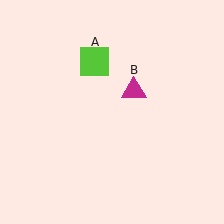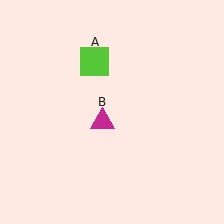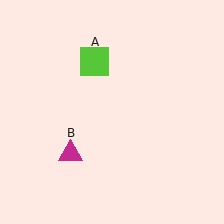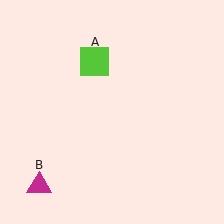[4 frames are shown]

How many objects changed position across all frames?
1 object changed position: magenta triangle (object B).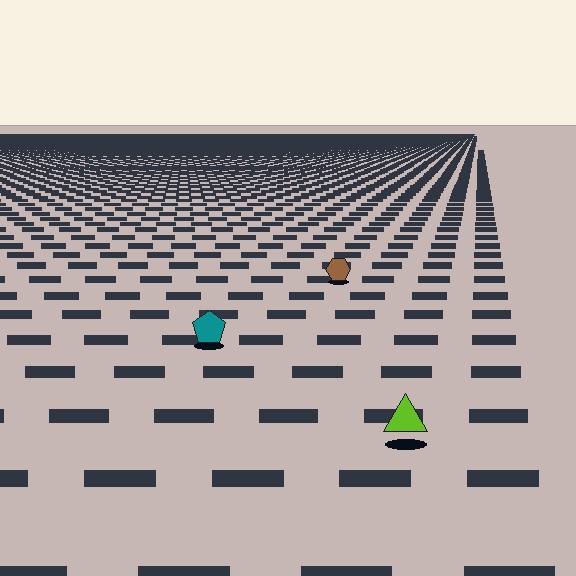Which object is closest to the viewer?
The lime triangle is closest. The texture marks near it are larger and more spread out.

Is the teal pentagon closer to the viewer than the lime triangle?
No. The lime triangle is closer — you can tell from the texture gradient: the ground texture is coarser near it.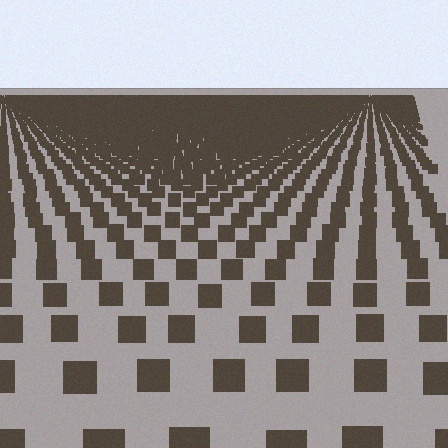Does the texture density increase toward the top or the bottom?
Density increases toward the top.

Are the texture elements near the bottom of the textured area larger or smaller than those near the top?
Larger. Near the bottom, elements are closer to the viewer and appear at a bigger on-screen size.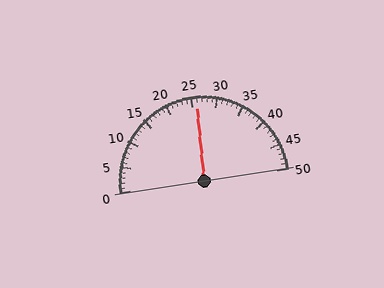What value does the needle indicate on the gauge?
The needle indicates approximately 26.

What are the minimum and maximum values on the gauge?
The gauge ranges from 0 to 50.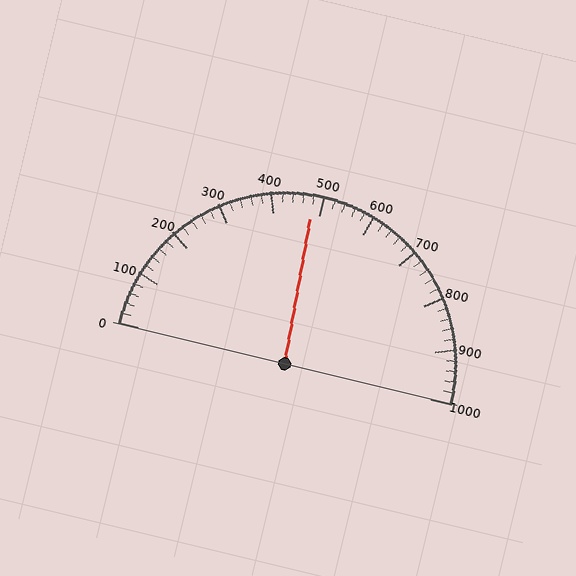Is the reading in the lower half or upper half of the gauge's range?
The reading is in the lower half of the range (0 to 1000).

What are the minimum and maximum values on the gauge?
The gauge ranges from 0 to 1000.